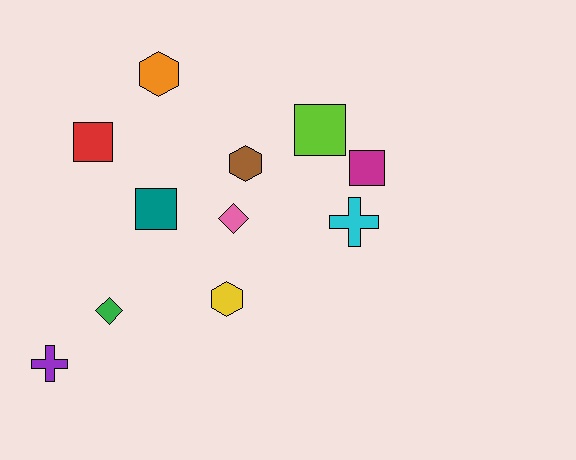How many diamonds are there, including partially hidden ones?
There are 2 diamonds.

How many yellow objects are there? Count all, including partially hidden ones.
There is 1 yellow object.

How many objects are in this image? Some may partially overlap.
There are 11 objects.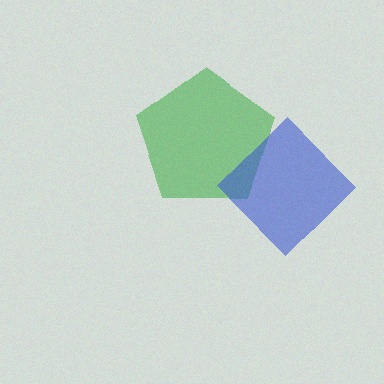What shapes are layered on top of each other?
The layered shapes are: a green pentagon, a blue diamond.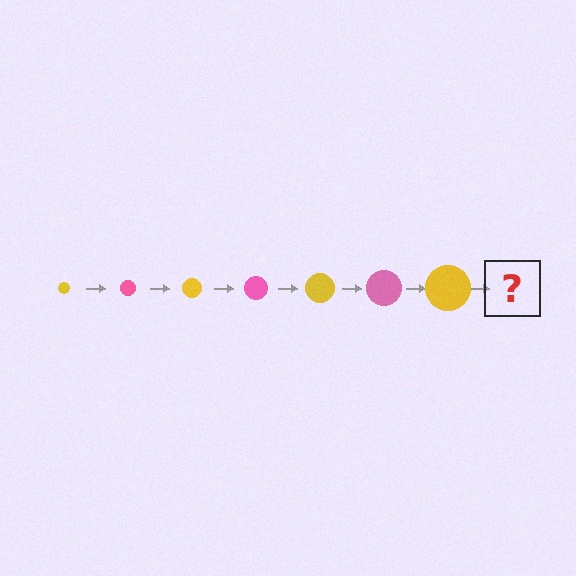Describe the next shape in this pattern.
It should be a pink circle, larger than the previous one.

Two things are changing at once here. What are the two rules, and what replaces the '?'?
The two rules are that the circle grows larger each step and the color cycles through yellow and pink. The '?' should be a pink circle, larger than the previous one.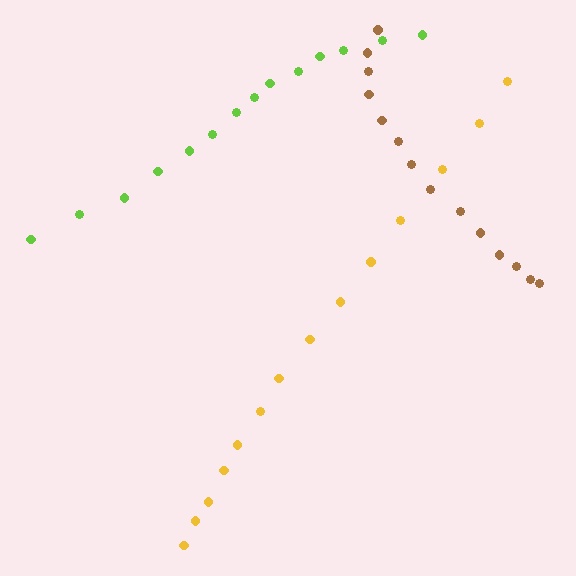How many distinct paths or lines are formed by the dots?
There are 3 distinct paths.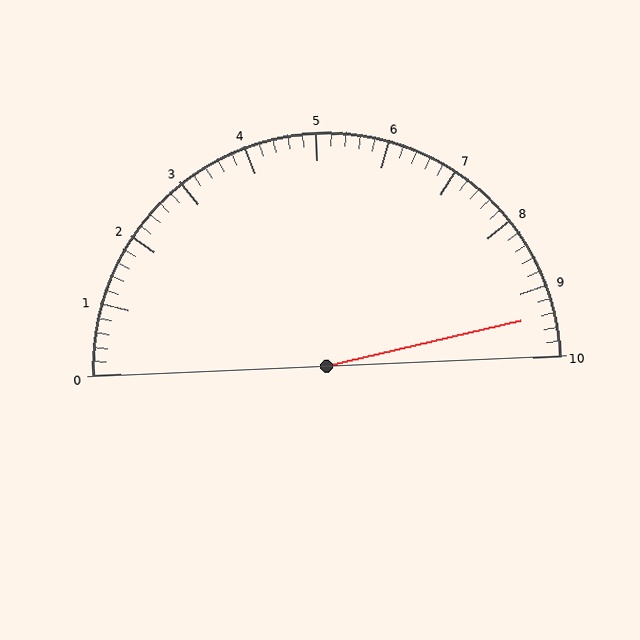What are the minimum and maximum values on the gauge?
The gauge ranges from 0 to 10.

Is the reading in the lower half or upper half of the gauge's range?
The reading is in the upper half of the range (0 to 10).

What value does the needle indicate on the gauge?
The needle indicates approximately 9.4.